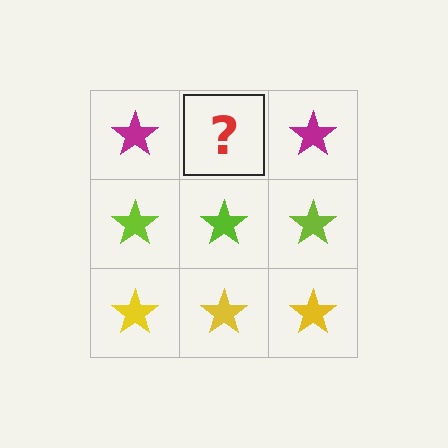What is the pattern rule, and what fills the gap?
The rule is that each row has a consistent color. The gap should be filled with a magenta star.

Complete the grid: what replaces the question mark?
The question mark should be replaced with a magenta star.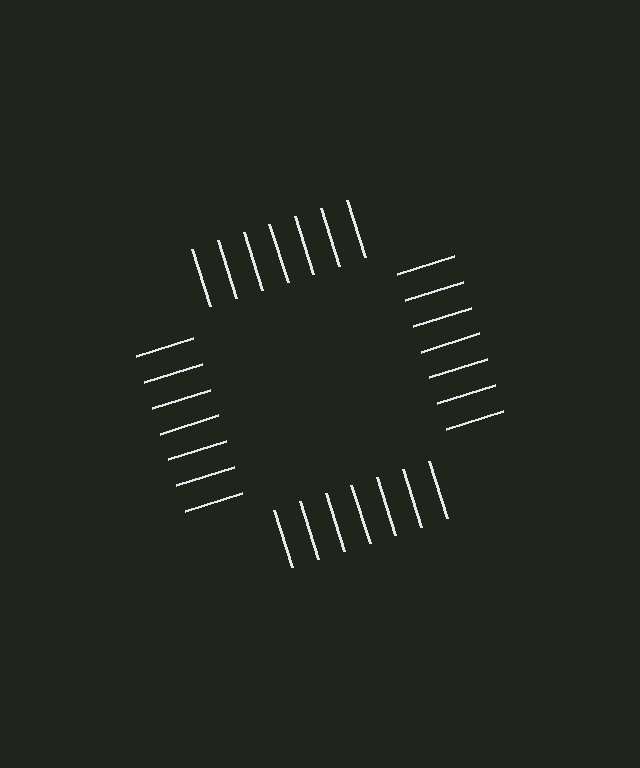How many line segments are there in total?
28 — 7 along each of the 4 edges.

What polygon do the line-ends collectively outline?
An illusory square — the line segments terminate on its edges but no continuous stroke is drawn.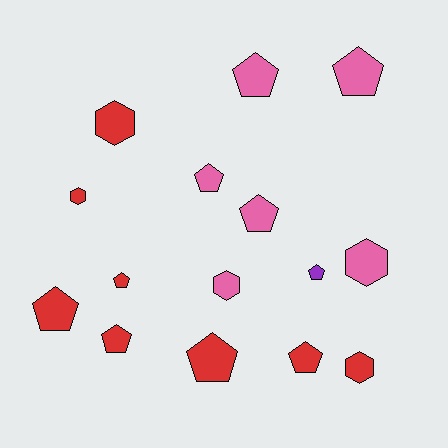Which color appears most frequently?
Red, with 8 objects.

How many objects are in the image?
There are 15 objects.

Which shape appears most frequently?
Pentagon, with 10 objects.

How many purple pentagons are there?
There is 1 purple pentagon.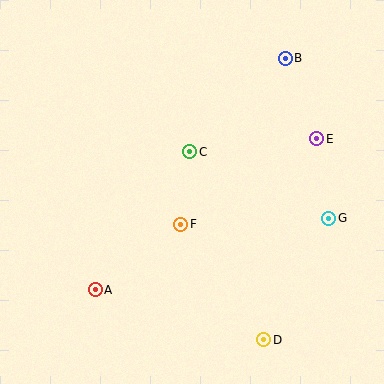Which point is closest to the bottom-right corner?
Point D is closest to the bottom-right corner.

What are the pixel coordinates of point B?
Point B is at (285, 58).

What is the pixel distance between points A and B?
The distance between A and B is 300 pixels.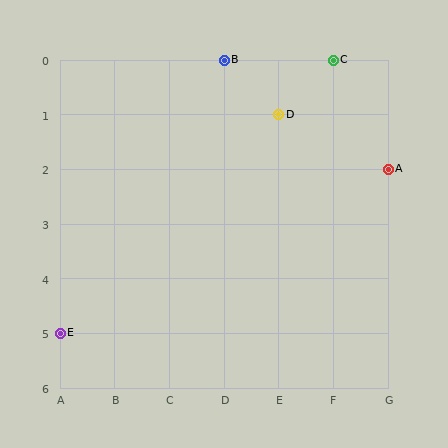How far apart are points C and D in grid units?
Points C and D are 1 column and 1 row apart (about 1.4 grid units diagonally).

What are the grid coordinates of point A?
Point A is at grid coordinates (G, 2).